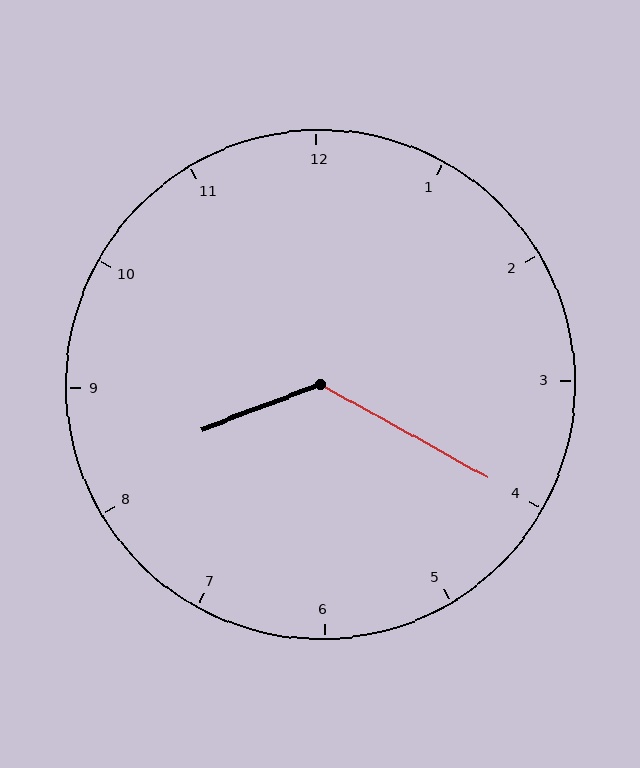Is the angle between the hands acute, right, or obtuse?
It is obtuse.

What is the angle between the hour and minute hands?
Approximately 130 degrees.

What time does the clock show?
8:20.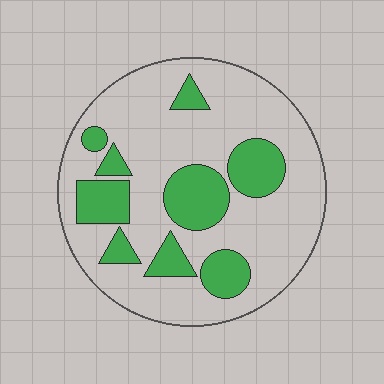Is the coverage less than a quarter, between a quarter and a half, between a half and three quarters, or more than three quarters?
Between a quarter and a half.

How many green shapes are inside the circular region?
9.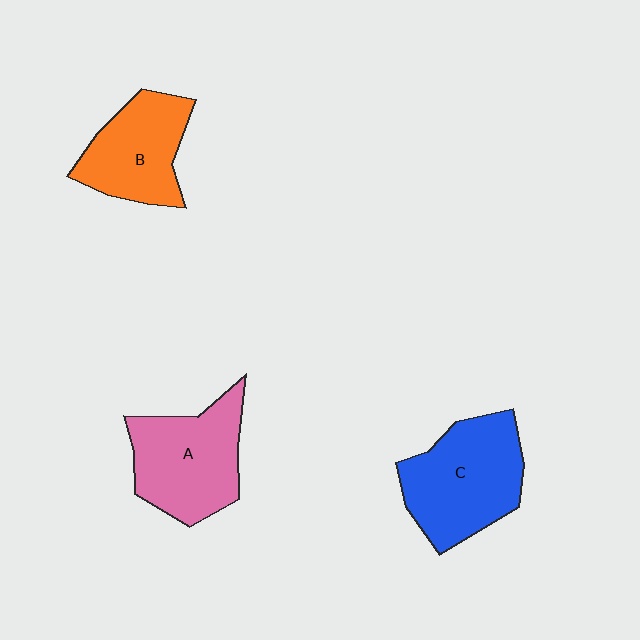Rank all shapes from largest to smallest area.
From largest to smallest: C (blue), A (pink), B (orange).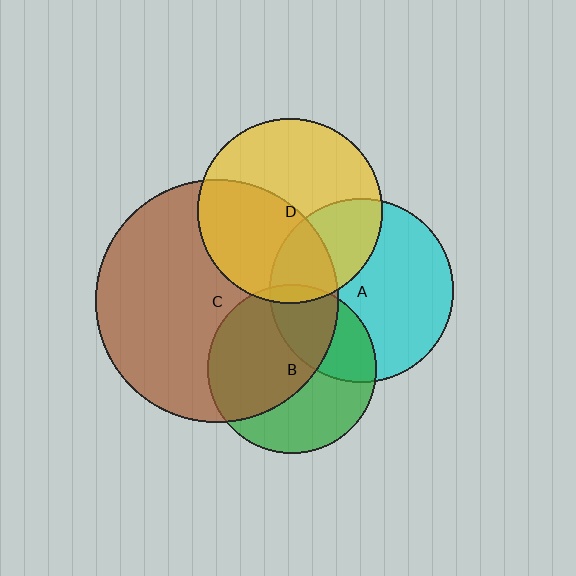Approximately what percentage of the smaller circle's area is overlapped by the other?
Approximately 5%.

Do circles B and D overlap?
Yes.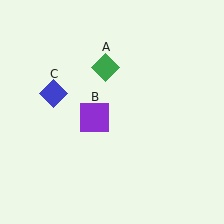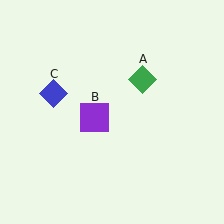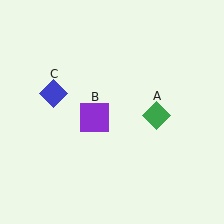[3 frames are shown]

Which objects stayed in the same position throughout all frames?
Purple square (object B) and blue diamond (object C) remained stationary.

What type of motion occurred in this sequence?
The green diamond (object A) rotated clockwise around the center of the scene.